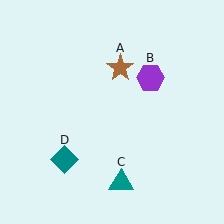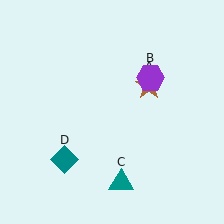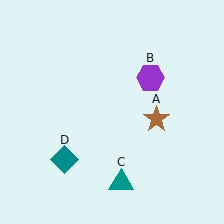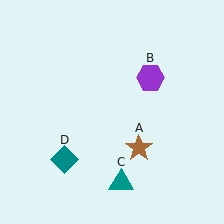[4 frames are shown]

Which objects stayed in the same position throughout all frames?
Purple hexagon (object B) and teal triangle (object C) and teal diamond (object D) remained stationary.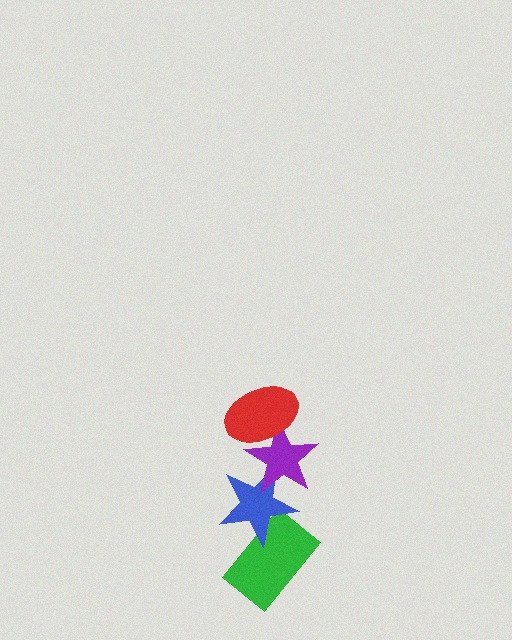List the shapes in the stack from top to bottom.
From top to bottom: the red ellipse, the purple star, the blue star, the green rectangle.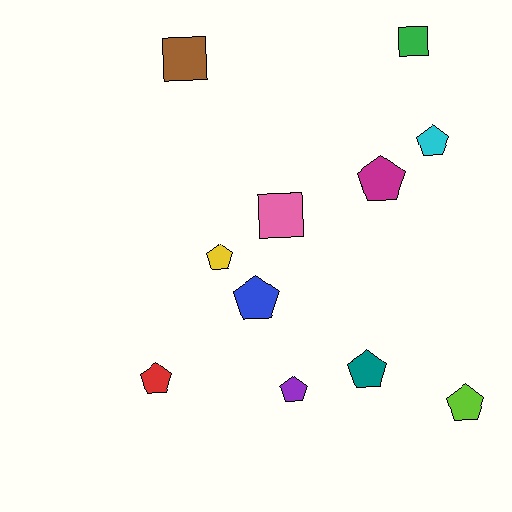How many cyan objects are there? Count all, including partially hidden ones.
There is 1 cyan object.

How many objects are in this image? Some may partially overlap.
There are 11 objects.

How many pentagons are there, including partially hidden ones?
There are 8 pentagons.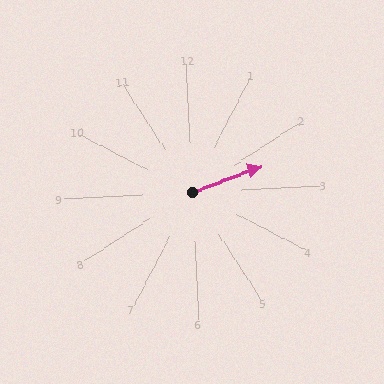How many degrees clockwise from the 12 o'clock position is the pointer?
Approximately 72 degrees.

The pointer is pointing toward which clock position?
Roughly 2 o'clock.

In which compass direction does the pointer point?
East.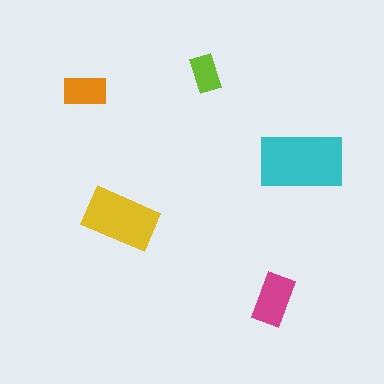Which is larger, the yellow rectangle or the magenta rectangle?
The yellow one.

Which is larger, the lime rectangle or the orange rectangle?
The orange one.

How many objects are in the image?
There are 5 objects in the image.